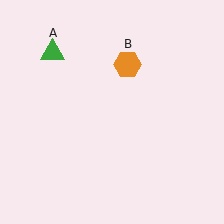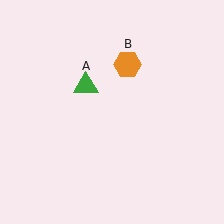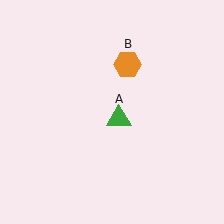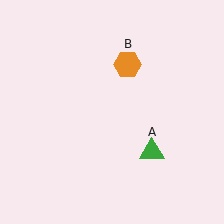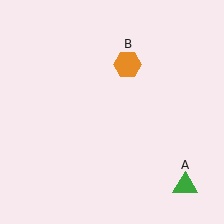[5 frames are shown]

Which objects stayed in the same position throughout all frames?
Orange hexagon (object B) remained stationary.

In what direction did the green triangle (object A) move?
The green triangle (object A) moved down and to the right.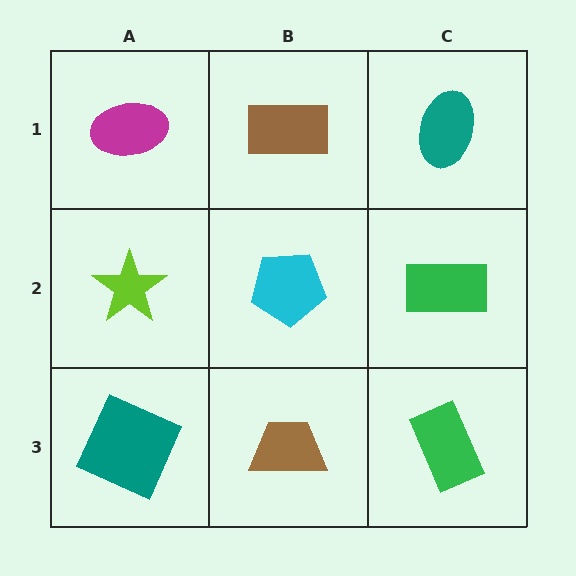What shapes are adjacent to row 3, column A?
A lime star (row 2, column A), a brown trapezoid (row 3, column B).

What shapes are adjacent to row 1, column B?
A cyan pentagon (row 2, column B), a magenta ellipse (row 1, column A), a teal ellipse (row 1, column C).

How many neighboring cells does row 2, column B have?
4.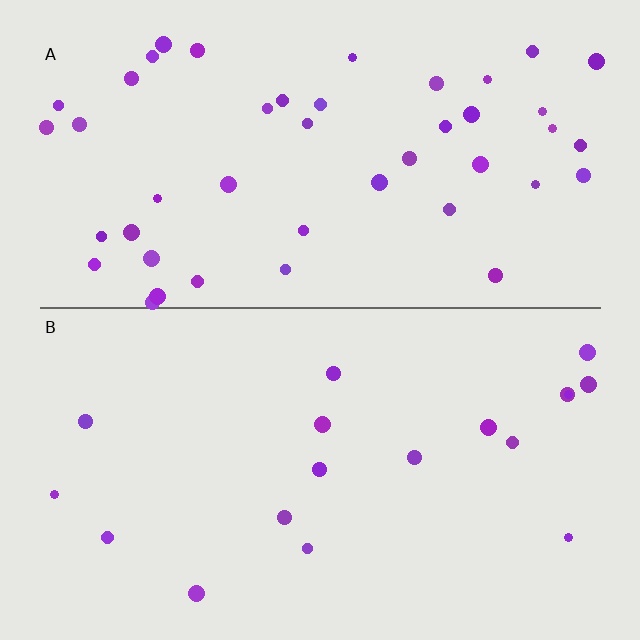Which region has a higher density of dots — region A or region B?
A (the top).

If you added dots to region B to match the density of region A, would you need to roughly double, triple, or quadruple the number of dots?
Approximately triple.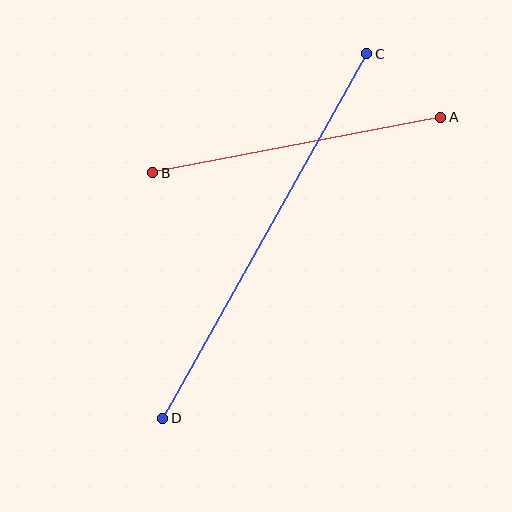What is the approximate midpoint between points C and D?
The midpoint is at approximately (265, 236) pixels.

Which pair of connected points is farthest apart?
Points C and D are farthest apart.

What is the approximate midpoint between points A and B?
The midpoint is at approximately (297, 145) pixels.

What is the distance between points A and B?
The distance is approximately 294 pixels.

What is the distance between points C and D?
The distance is approximately 418 pixels.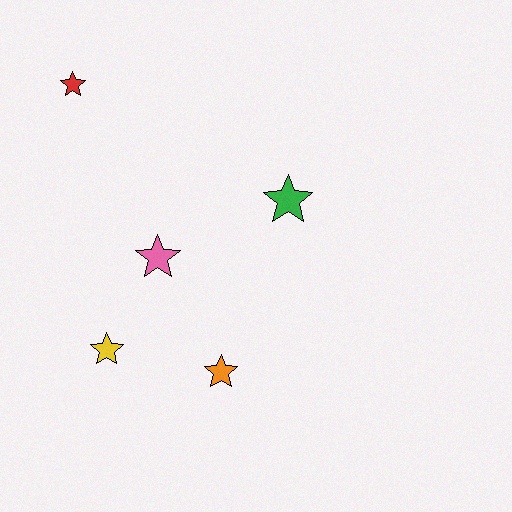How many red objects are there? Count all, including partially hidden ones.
There is 1 red object.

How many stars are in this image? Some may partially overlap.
There are 5 stars.